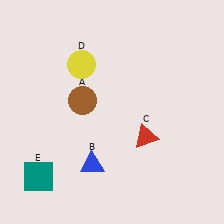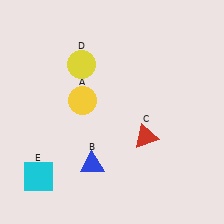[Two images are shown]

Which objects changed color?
A changed from brown to yellow. E changed from teal to cyan.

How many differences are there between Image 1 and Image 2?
There are 2 differences between the two images.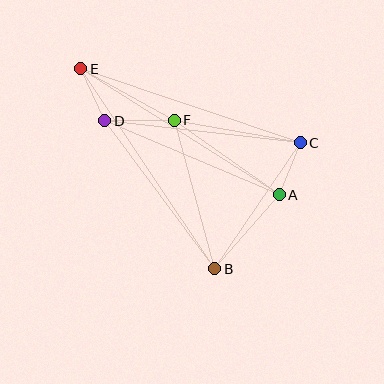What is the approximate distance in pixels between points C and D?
The distance between C and D is approximately 197 pixels.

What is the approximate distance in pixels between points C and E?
The distance between C and E is approximately 232 pixels.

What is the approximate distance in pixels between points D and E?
The distance between D and E is approximately 57 pixels.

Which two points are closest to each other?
Points A and C are closest to each other.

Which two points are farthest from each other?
Points B and E are farthest from each other.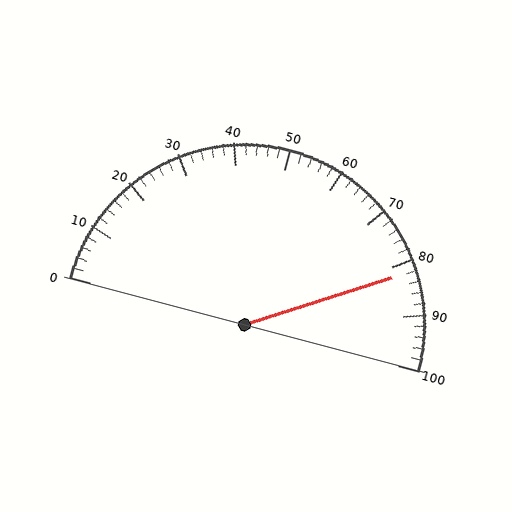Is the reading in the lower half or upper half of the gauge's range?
The reading is in the upper half of the range (0 to 100).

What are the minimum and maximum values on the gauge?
The gauge ranges from 0 to 100.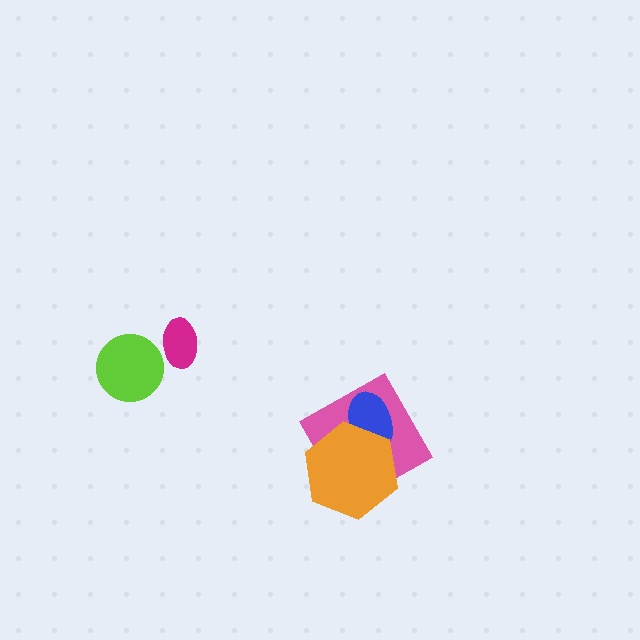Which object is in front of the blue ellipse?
The orange hexagon is in front of the blue ellipse.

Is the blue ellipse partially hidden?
Yes, it is partially covered by another shape.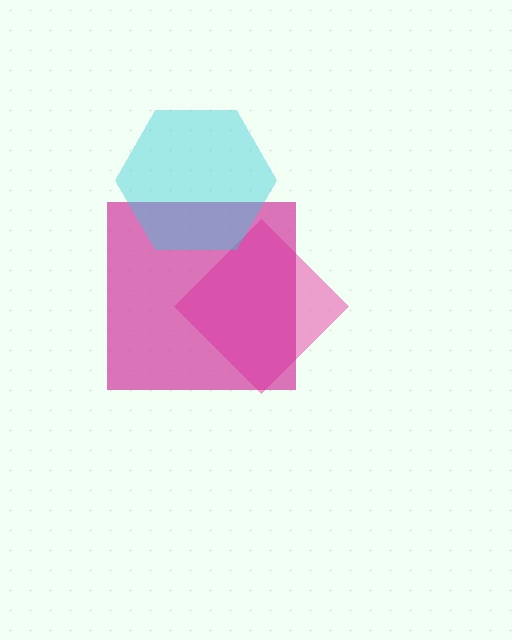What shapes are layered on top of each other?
The layered shapes are: a pink diamond, a magenta square, a cyan hexagon.